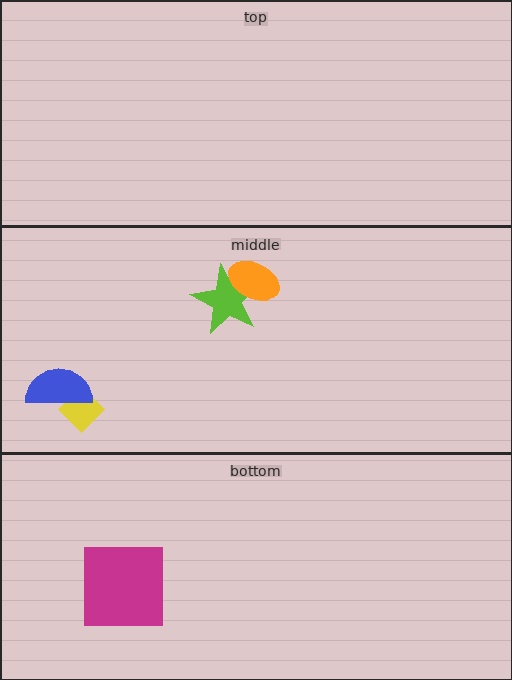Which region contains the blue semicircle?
The middle region.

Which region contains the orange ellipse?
The middle region.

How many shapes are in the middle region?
4.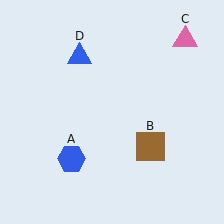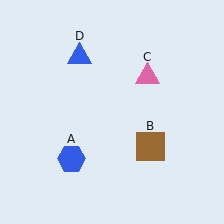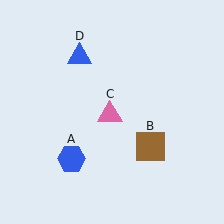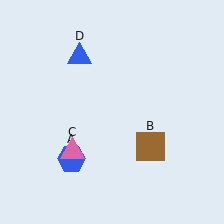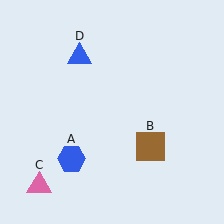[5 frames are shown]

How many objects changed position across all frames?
1 object changed position: pink triangle (object C).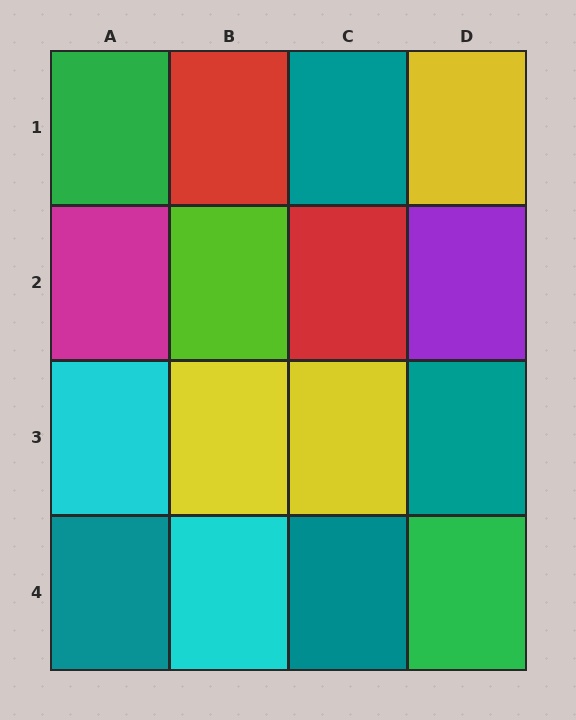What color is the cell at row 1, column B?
Red.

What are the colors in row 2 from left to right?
Magenta, lime, red, purple.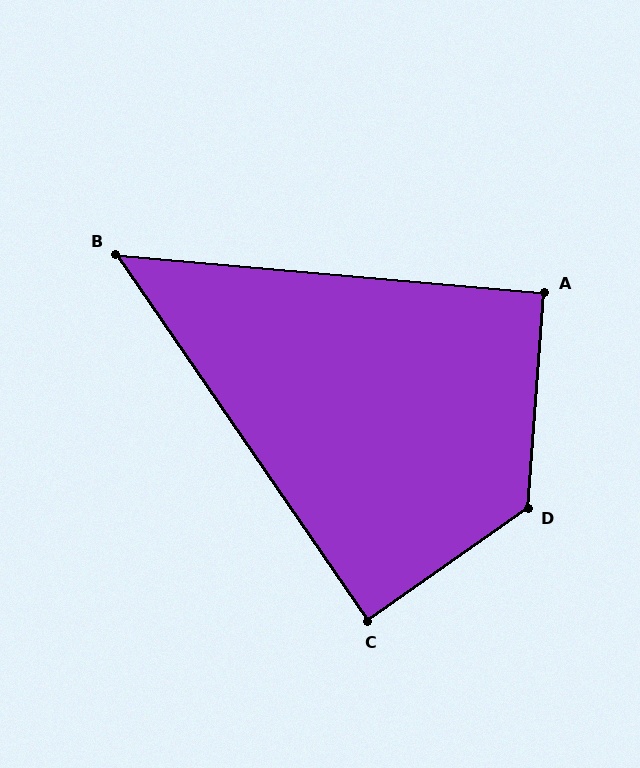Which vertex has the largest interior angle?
D, at approximately 130 degrees.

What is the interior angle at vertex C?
Approximately 89 degrees (approximately right).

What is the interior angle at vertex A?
Approximately 91 degrees (approximately right).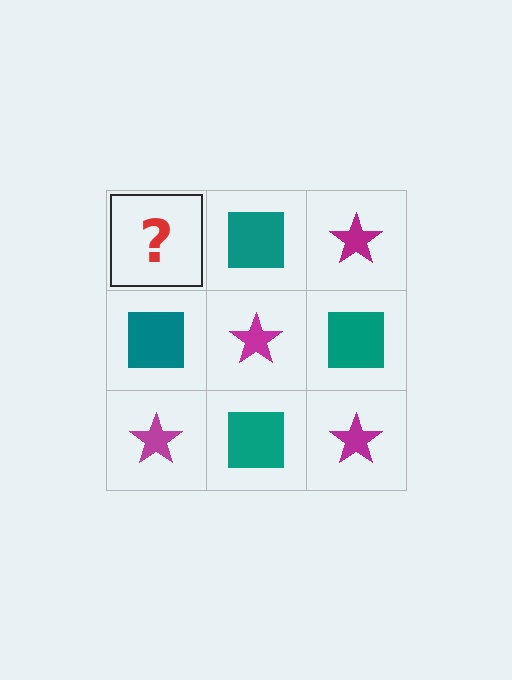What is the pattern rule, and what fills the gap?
The rule is that it alternates magenta star and teal square in a checkerboard pattern. The gap should be filled with a magenta star.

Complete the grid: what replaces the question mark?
The question mark should be replaced with a magenta star.